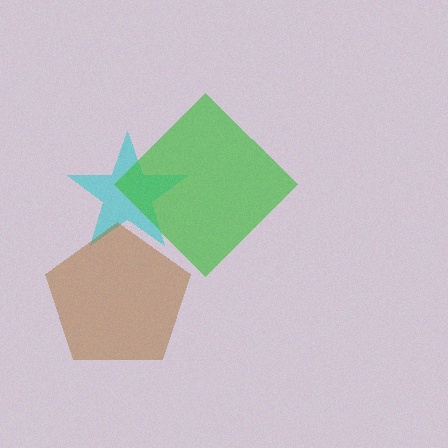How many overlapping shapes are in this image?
There are 3 overlapping shapes in the image.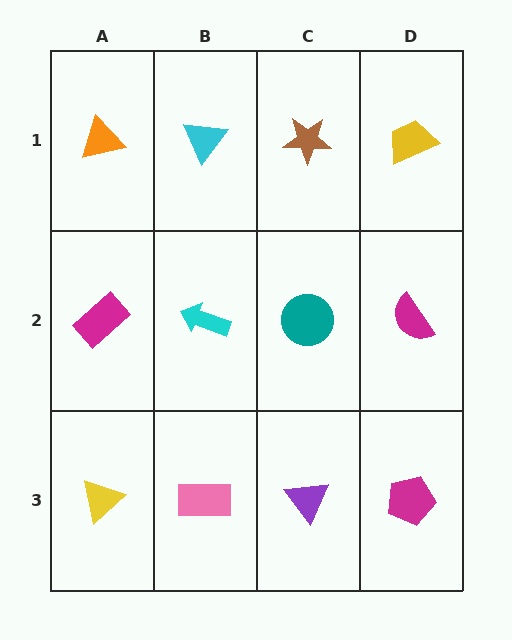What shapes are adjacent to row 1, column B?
A cyan arrow (row 2, column B), an orange triangle (row 1, column A), a brown star (row 1, column C).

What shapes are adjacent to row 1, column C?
A teal circle (row 2, column C), a cyan triangle (row 1, column B), a yellow trapezoid (row 1, column D).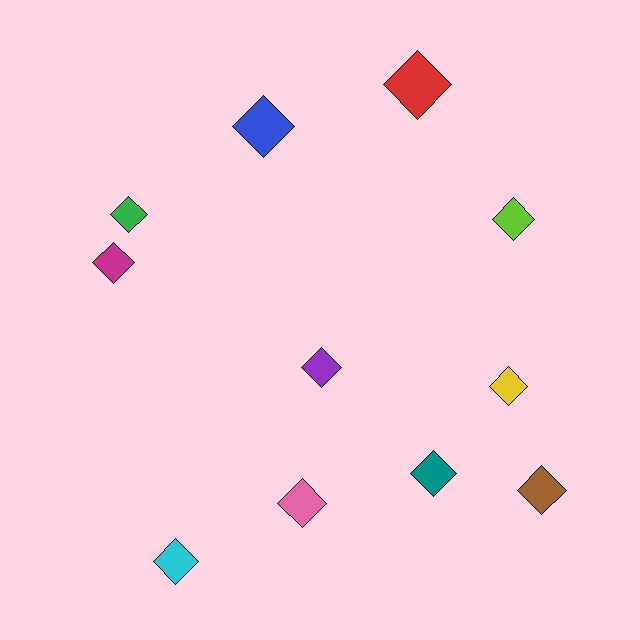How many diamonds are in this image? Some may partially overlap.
There are 11 diamonds.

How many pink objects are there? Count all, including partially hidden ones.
There is 1 pink object.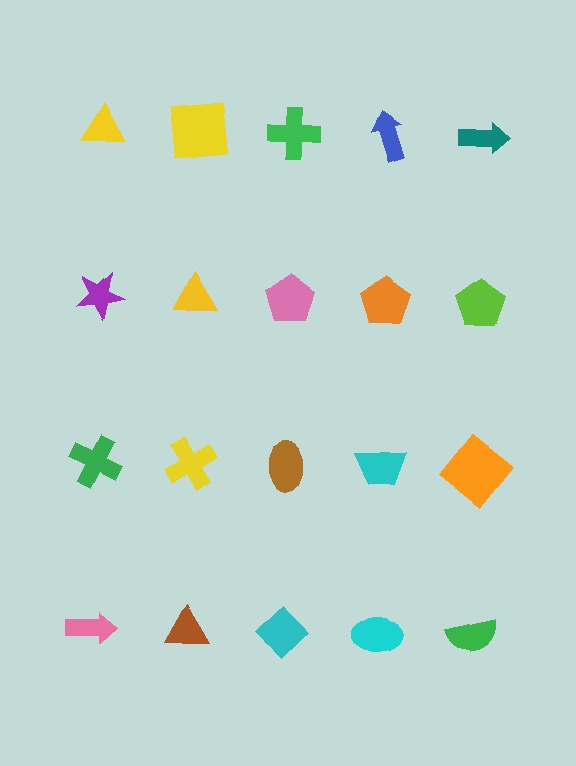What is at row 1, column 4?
A blue arrow.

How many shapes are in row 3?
5 shapes.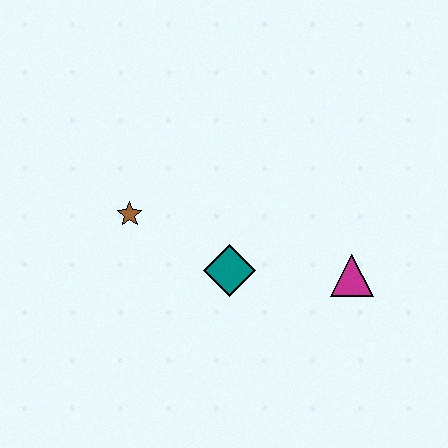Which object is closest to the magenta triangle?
The teal diamond is closest to the magenta triangle.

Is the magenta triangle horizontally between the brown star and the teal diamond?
No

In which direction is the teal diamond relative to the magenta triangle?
The teal diamond is to the left of the magenta triangle.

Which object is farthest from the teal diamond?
The magenta triangle is farthest from the teal diamond.